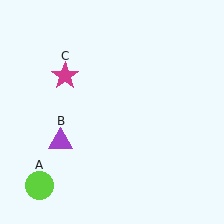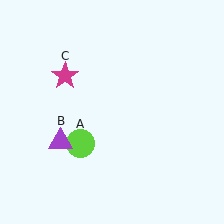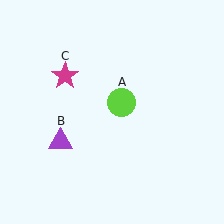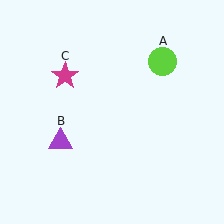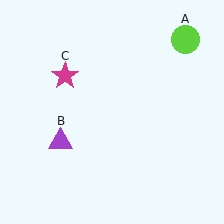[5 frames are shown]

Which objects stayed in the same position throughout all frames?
Purple triangle (object B) and magenta star (object C) remained stationary.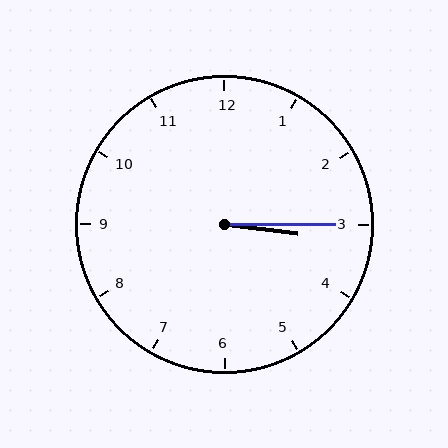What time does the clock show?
3:15.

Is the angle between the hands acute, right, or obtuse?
It is acute.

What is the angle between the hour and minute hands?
Approximately 8 degrees.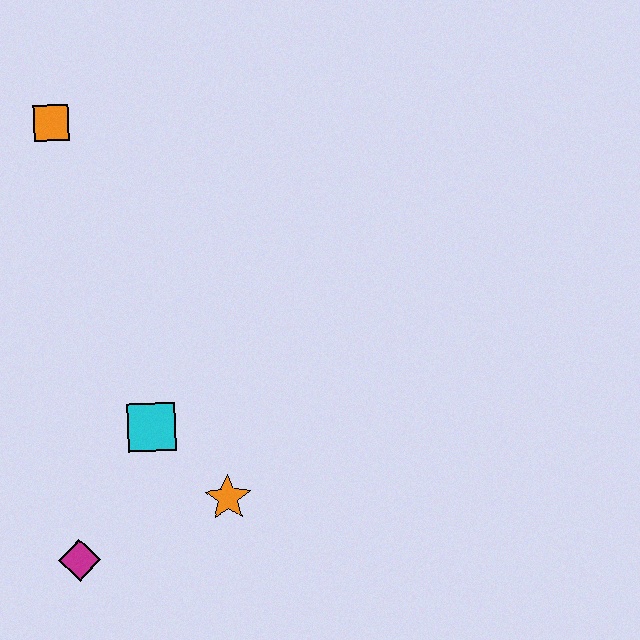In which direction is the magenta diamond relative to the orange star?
The magenta diamond is to the left of the orange star.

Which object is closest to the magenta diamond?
The cyan square is closest to the magenta diamond.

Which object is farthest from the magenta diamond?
The orange square is farthest from the magenta diamond.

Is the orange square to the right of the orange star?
No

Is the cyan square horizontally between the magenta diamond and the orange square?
No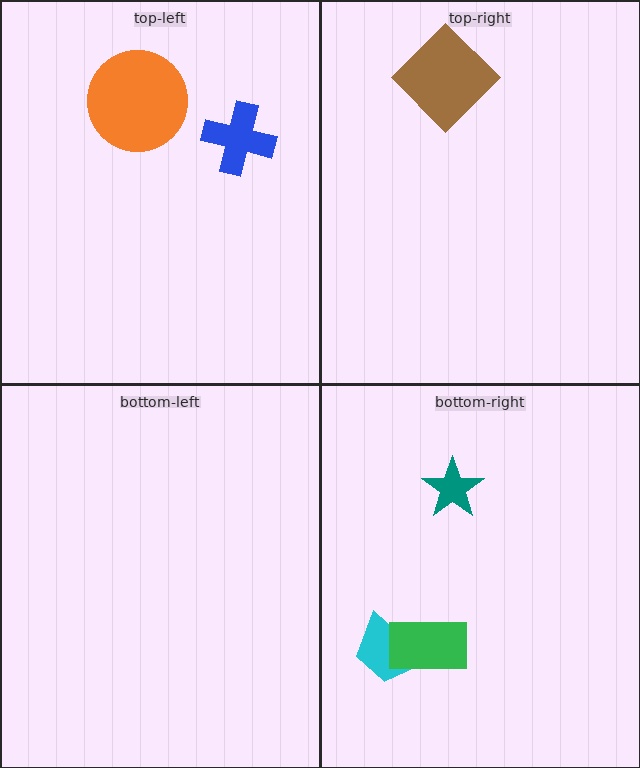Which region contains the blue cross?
The top-left region.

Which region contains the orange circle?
The top-left region.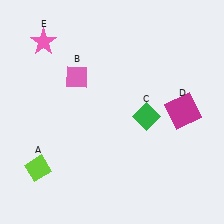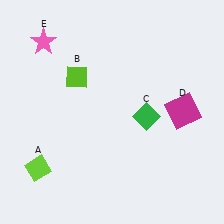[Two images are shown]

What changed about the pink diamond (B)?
In Image 1, B is pink. In Image 2, it changed to lime.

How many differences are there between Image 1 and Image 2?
There is 1 difference between the two images.